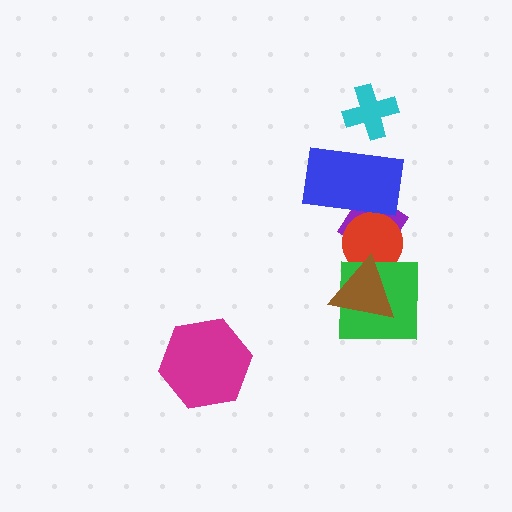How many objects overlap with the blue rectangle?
2 objects overlap with the blue rectangle.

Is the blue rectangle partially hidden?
No, no other shape covers it.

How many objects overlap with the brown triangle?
2 objects overlap with the brown triangle.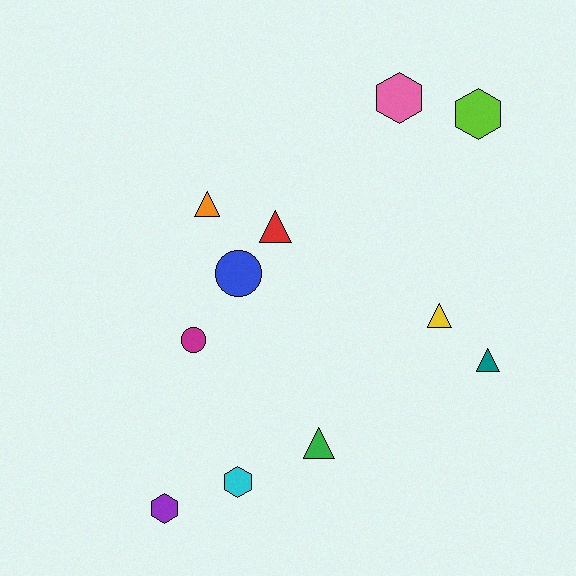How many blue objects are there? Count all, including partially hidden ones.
There is 1 blue object.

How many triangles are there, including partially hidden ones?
There are 5 triangles.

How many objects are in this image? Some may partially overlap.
There are 11 objects.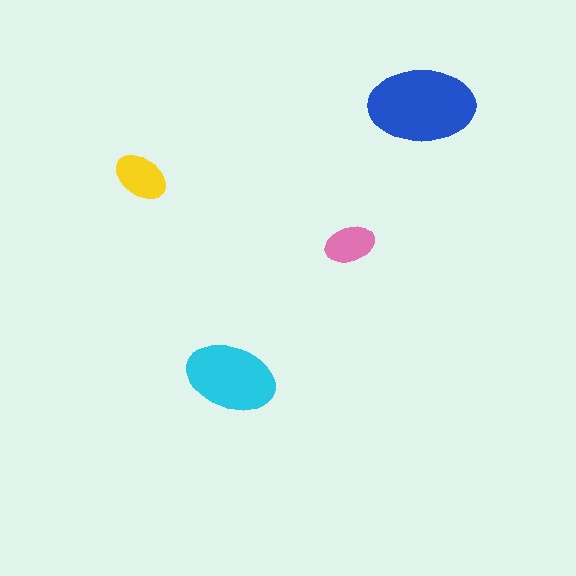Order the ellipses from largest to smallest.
the blue one, the cyan one, the yellow one, the pink one.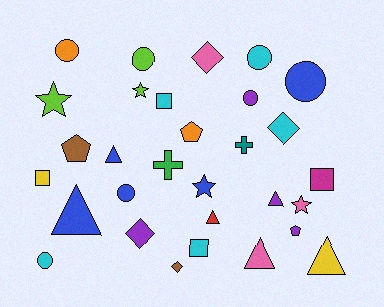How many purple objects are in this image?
There are 4 purple objects.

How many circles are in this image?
There are 7 circles.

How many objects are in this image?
There are 30 objects.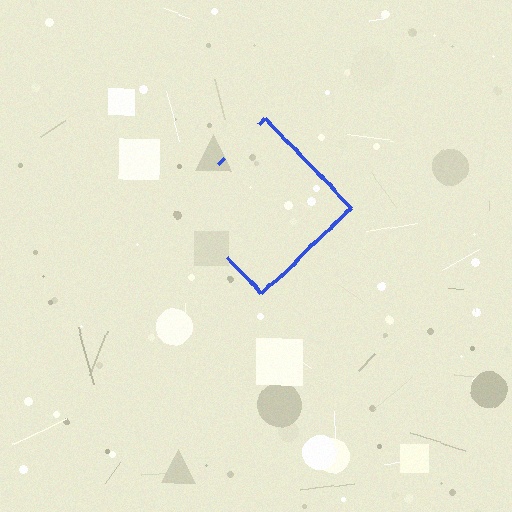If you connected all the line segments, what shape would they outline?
They would outline a diamond.